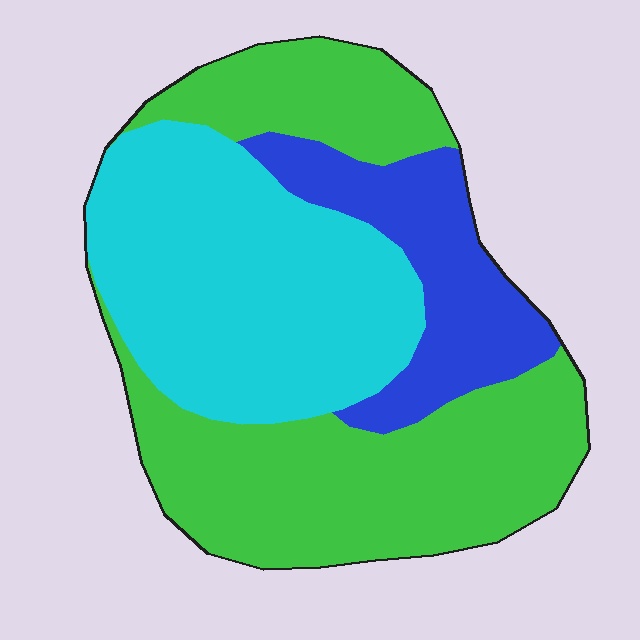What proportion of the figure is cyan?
Cyan covers about 35% of the figure.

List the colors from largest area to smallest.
From largest to smallest: green, cyan, blue.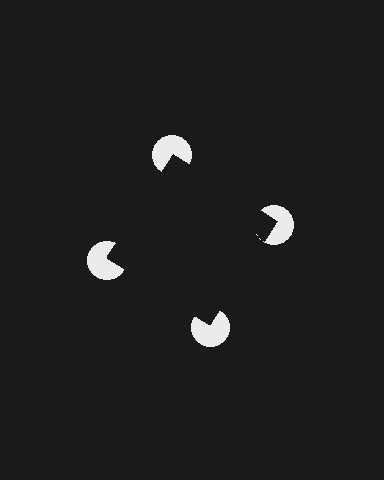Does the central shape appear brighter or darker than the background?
It typically appears slightly darker than the background, even though no actual brightness change is drawn.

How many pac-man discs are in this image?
There are 4 — one at each vertex of the illusory square.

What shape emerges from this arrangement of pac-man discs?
An illusory square — its edges are inferred from the aligned wedge cuts in the pac-man discs, not physically drawn.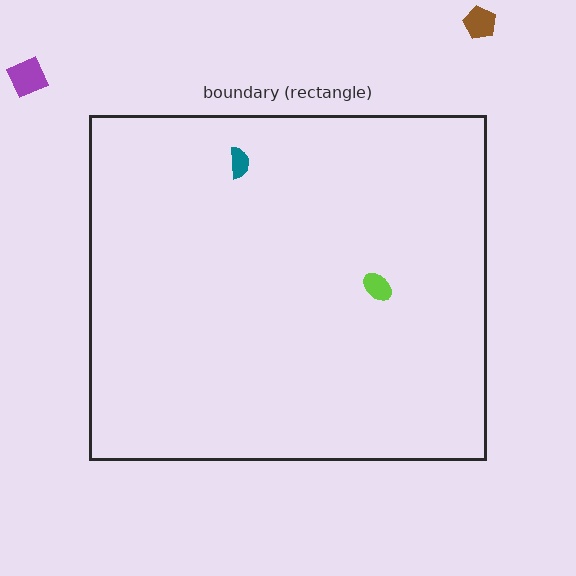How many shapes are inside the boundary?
2 inside, 2 outside.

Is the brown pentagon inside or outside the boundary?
Outside.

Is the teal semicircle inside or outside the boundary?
Inside.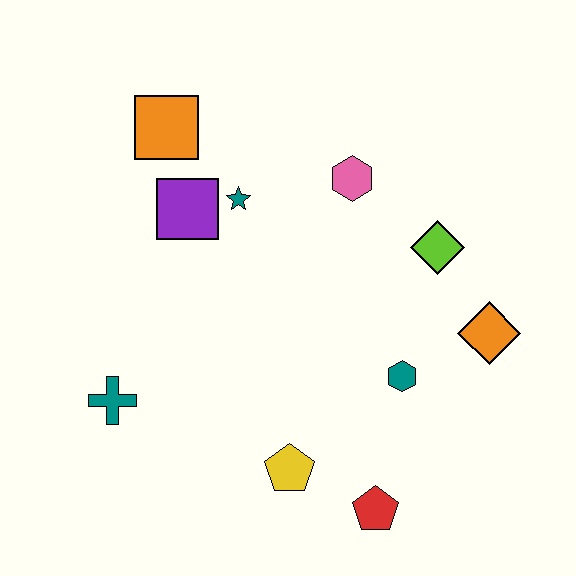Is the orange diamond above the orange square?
No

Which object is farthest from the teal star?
The red pentagon is farthest from the teal star.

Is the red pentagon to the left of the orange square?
No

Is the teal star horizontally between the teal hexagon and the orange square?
Yes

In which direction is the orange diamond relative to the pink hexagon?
The orange diamond is below the pink hexagon.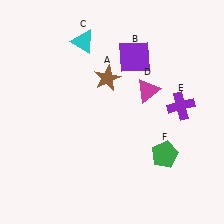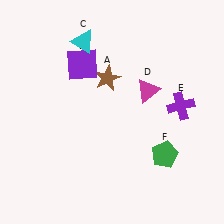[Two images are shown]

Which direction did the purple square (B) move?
The purple square (B) moved left.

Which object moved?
The purple square (B) moved left.